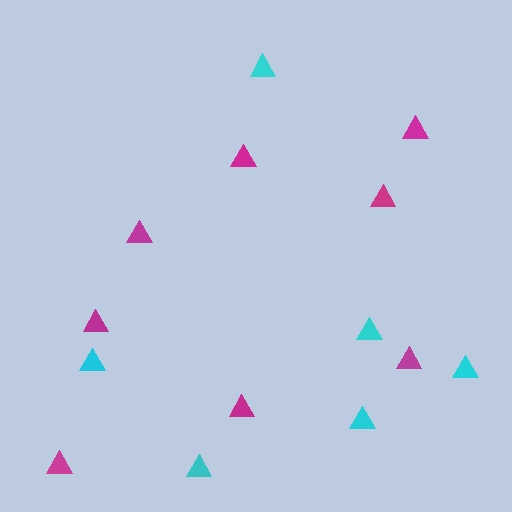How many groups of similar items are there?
There are 2 groups: one group of magenta triangles (8) and one group of cyan triangles (6).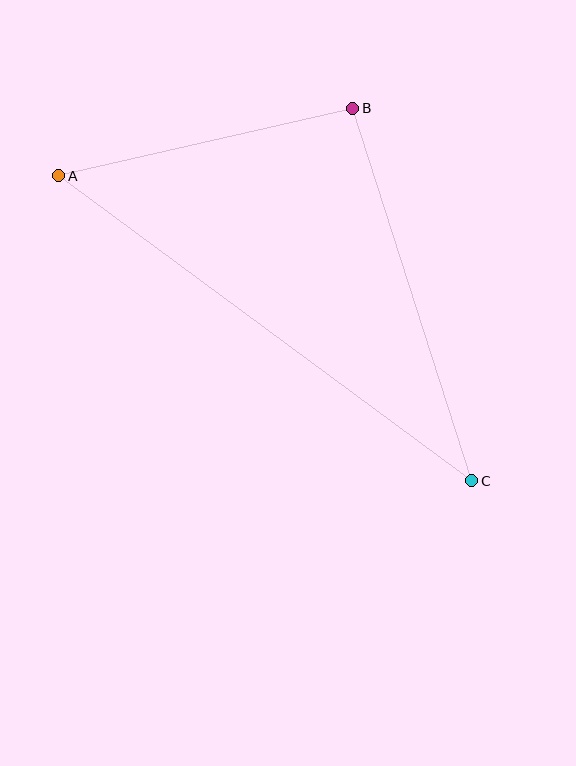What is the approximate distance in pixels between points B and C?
The distance between B and C is approximately 391 pixels.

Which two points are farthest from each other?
Points A and C are farthest from each other.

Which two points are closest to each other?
Points A and B are closest to each other.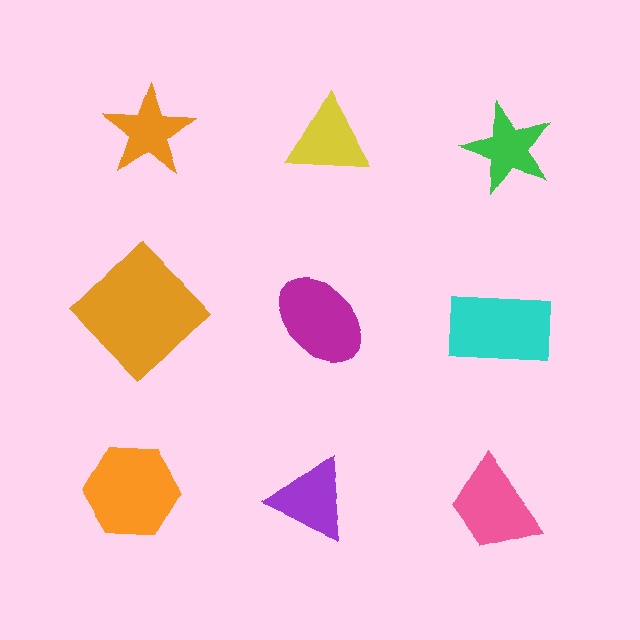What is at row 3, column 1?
An orange hexagon.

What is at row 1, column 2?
A yellow triangle.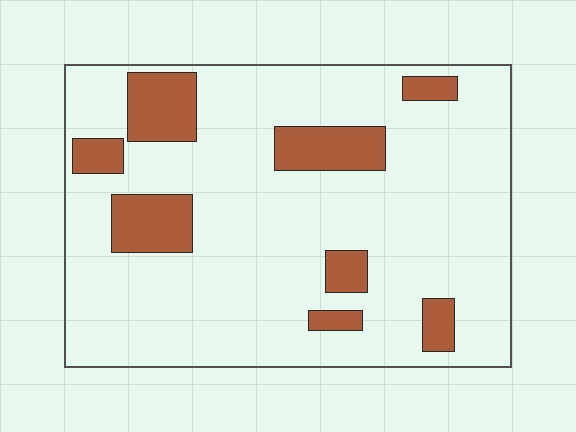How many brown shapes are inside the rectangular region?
8.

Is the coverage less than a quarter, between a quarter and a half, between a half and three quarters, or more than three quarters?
Less than a quarter.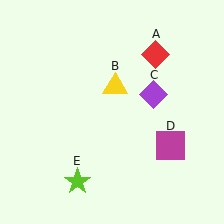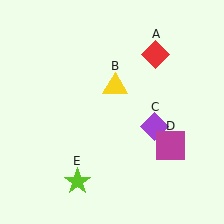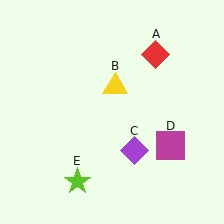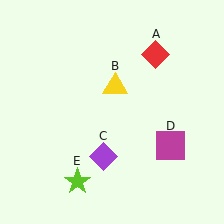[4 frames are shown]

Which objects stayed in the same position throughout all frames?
Red diamond (object A) and yellow triangle (object B) and magenta square (object D) and lime star (object E) remained stationary.